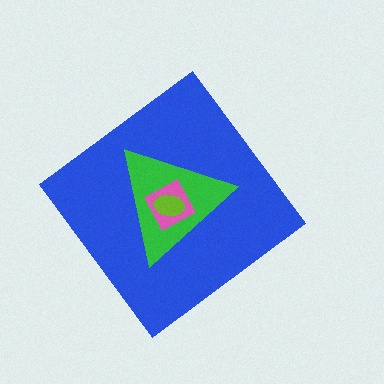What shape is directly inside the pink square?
The lime ellipse.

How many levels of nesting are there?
4.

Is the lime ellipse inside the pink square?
Yes.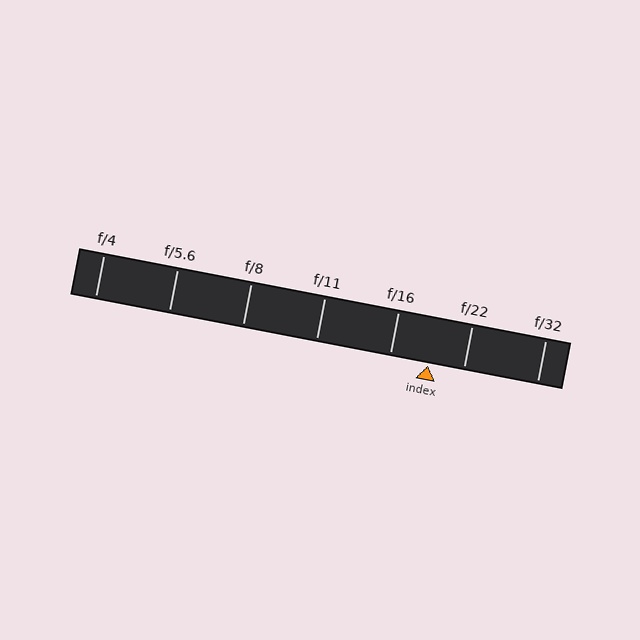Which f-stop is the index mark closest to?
The index mark is closest to f/22.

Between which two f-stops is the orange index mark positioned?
The index mark is between f/16 and f/22.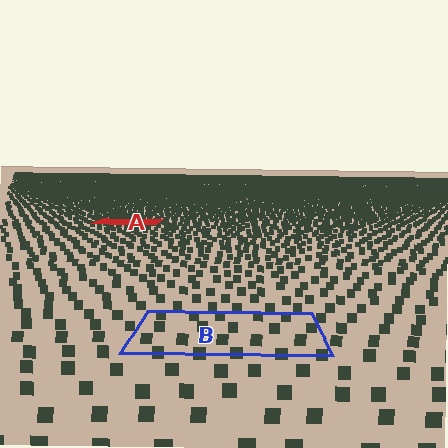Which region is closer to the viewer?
Region B is closer. The texture elements there are larger and more spread out.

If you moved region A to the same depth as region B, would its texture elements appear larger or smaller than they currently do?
They would appear larger. At a closer depth, the same texture elements are projected at a bigger on-screen size.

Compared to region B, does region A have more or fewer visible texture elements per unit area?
Region A has more texture elements per unit area — they are packed more densely because it is farther away.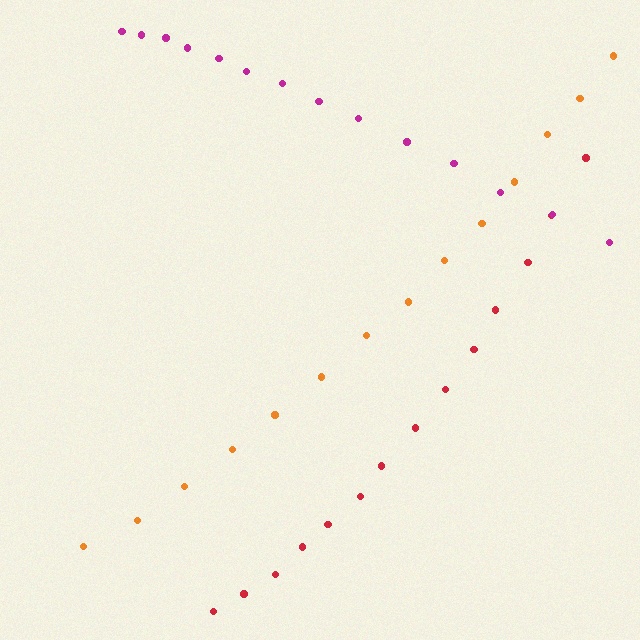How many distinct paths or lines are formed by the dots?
There are 3 distinct paths.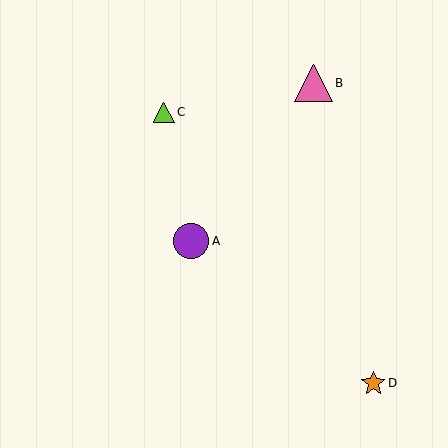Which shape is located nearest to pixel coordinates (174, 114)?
The lime triangle (labeled C) at (164, 112) is nearest to that location.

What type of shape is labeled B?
Shape B is a pink triangle.